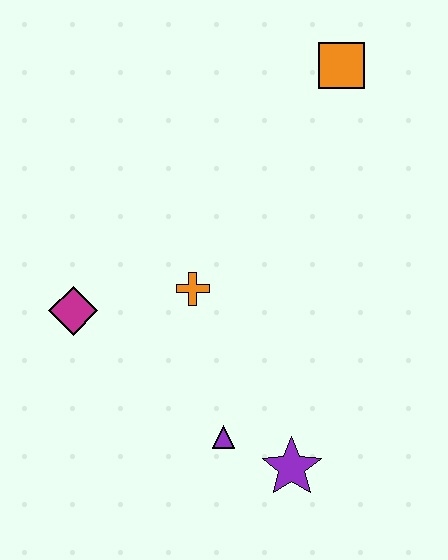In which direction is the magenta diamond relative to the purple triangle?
The magenta diamond is to the left of the purple triangle.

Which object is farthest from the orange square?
The purple star is farthest from the orange square.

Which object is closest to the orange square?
The orange cross is closest to the orange square.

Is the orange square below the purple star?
No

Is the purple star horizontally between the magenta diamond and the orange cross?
No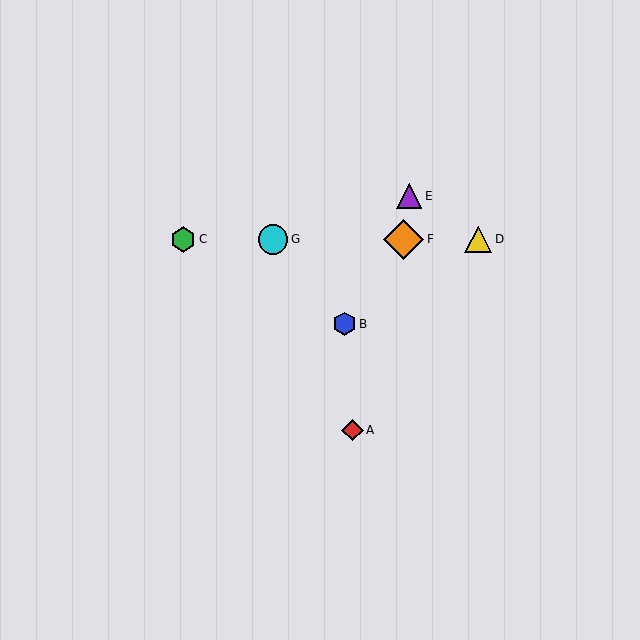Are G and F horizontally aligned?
Yes, both are at y≈239.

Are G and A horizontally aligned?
No, G is at y≈239 and A is at y≈430.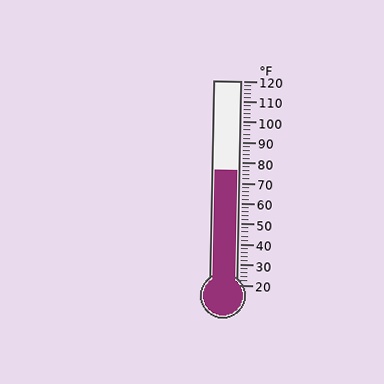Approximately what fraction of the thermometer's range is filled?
The thermometer is filled to approximately 55% of its range.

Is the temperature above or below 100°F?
The temperature is below 100°F.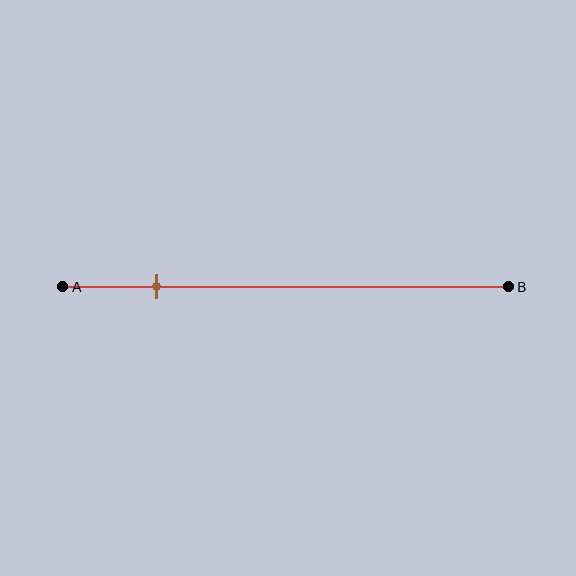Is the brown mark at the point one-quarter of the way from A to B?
No, the mark is at about 20% from A, not at the 25% one-quarter point.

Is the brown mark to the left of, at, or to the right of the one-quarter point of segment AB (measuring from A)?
The brown mark is to the left of the one-quarter point of segment AB.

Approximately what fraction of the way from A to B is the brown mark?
The brown mark is approximately 20% of the way from A to B.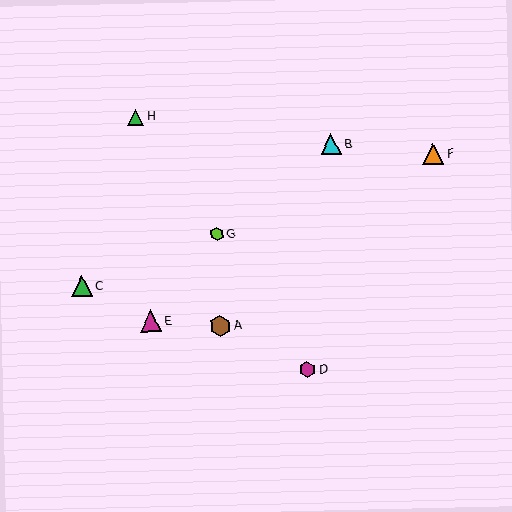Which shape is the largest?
The orange triangle (labeled F) is the largest.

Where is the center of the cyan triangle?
The center of the cyan triangle is at (331, 144).